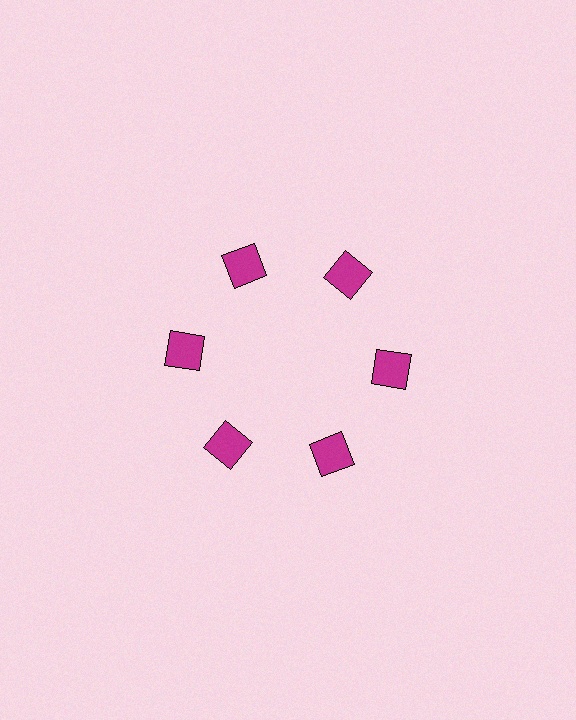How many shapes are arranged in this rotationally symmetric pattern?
There are 6 shapes, arranged in 6 groups of 1.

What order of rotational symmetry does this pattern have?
This pattern has 6-fold rotational symmetry.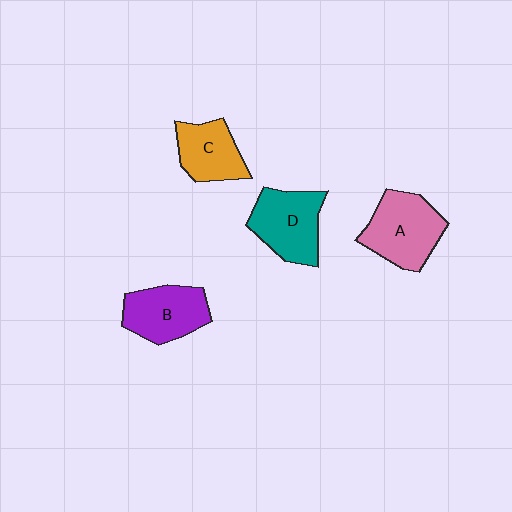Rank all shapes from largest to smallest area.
From largest to smallest: A (pink), D (teal), B (purple), C (orange).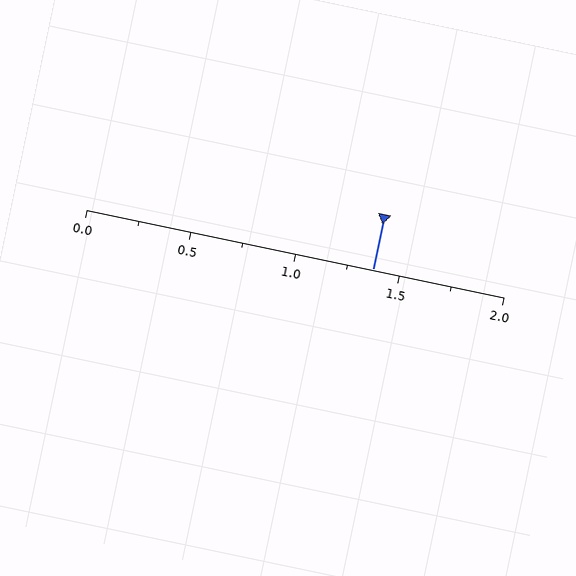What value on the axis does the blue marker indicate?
The marker indicates approximately 1.38.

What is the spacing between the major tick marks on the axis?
The major ticks are spaced 0.5 apart.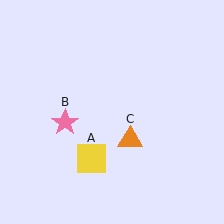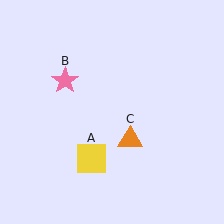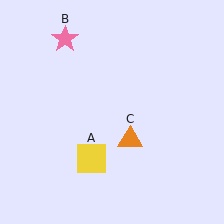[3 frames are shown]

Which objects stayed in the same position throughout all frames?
Yellow square (object A) and orange triangle (object C) remained stationary.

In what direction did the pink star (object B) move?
The pink star (object B) moved up.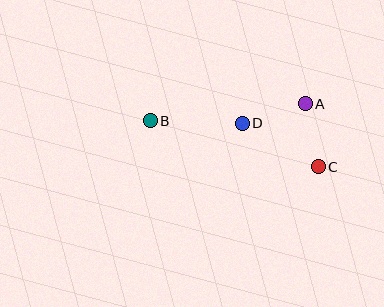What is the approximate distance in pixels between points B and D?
The distance between B and D is approximately 92 pixels.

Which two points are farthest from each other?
Points B and C are farthest from each other.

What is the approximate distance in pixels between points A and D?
The distance between A and D is approximately 66 pixels.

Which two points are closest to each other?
Points A and C are closest to each other.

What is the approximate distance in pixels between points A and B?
The distance between A and B is approximately 156 pixels.